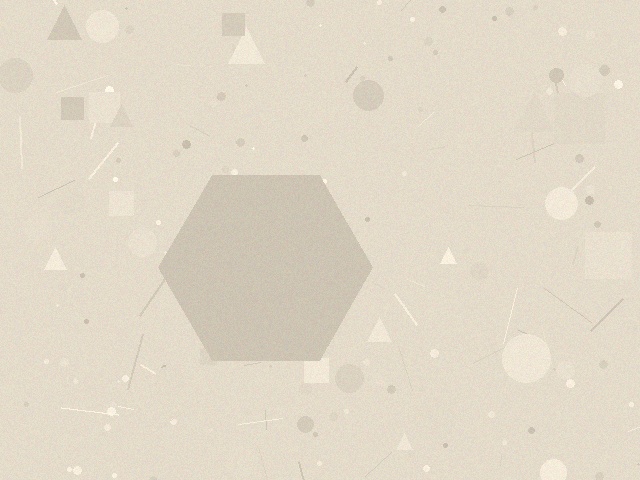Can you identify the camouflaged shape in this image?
The camouflaged shape is a hexagon.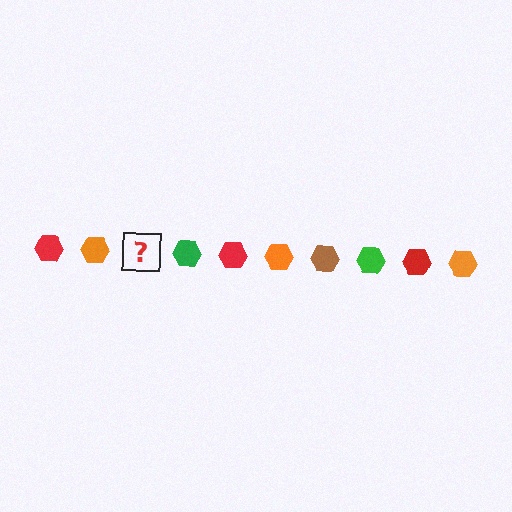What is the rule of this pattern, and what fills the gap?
The rule is that the pattern cycles through red, orange, brown, green hexagons. The gap should be filled with a brown hexagon.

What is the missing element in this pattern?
The missing element is a brown hexagon.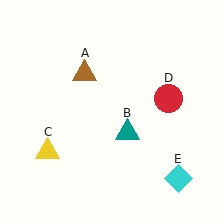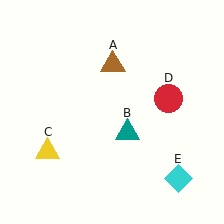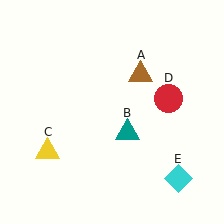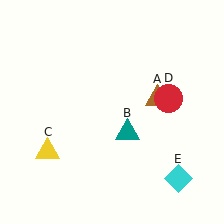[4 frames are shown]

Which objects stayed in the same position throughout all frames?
Teal triangle (object B) and yellow triangle (object C) and red circle (object D) and cyan diamond (object E) remained stationary.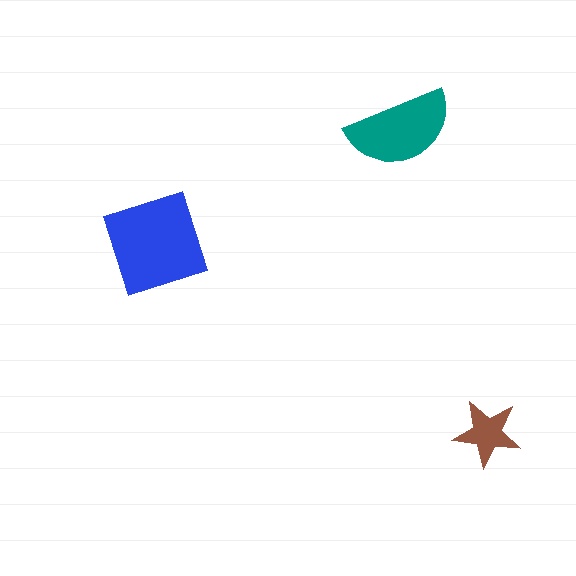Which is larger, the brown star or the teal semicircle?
The teal semicircle.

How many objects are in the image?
There are 3 objects in the image.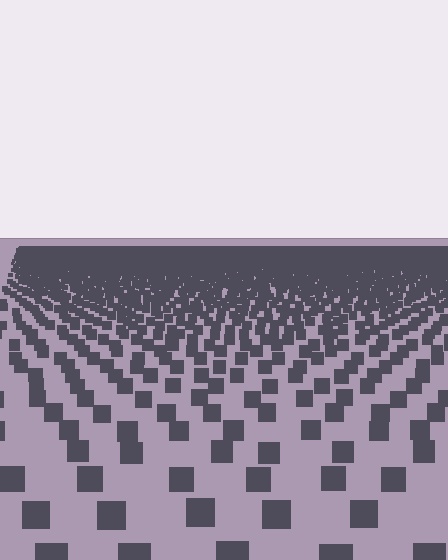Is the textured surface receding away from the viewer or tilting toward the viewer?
The surface is receding away from the viewer. Texture elements get smaller and denser toward the top.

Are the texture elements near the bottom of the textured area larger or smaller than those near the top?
Larger. Near the bottom, elements are closer to the viewer and appear at a bigger on-screen size.